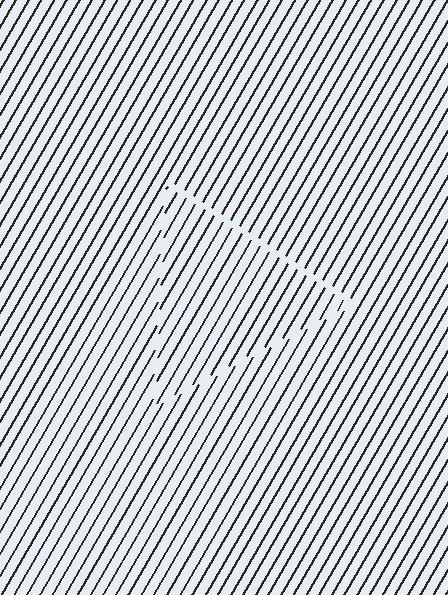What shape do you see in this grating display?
An illusory triangle. The interior of the shape contains the same grating, shifted by half a period — the contour is defined by the phase discontinuity where line-ends from the inner and outer gratings abut.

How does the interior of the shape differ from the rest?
The interior of the shape contains the same grating, shifted by half a period — the contour is defined by the phase discontinuity where line-ends from the inner and outer gratings abut.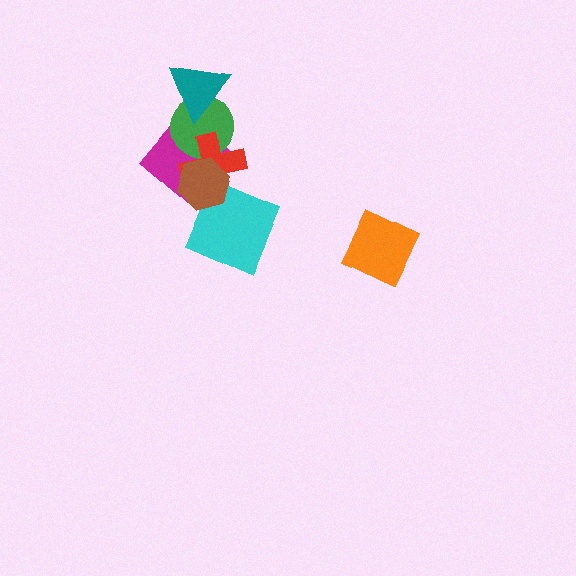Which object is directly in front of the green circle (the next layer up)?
The red cross is directly in front of the green circle.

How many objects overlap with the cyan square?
1 object overlaps with the cyan square.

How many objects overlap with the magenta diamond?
4 objects overlap with the magenta diamond.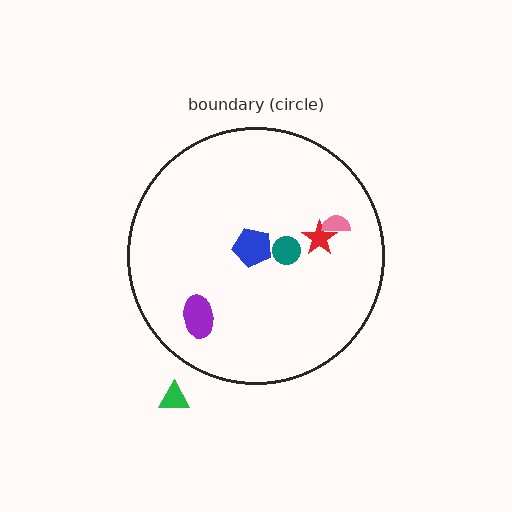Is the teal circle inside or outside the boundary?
Inside.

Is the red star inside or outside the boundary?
Inside.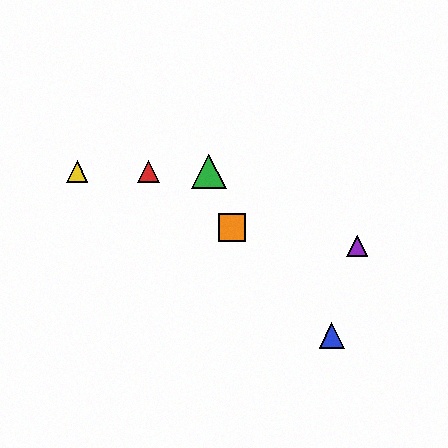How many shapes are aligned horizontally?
3 shapes (the red triangle, the green triangle, the yellow triangle) are aligned horizontally.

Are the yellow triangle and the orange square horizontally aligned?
No, the yellow triangle is at y≈172 and the orange square is at y≈228.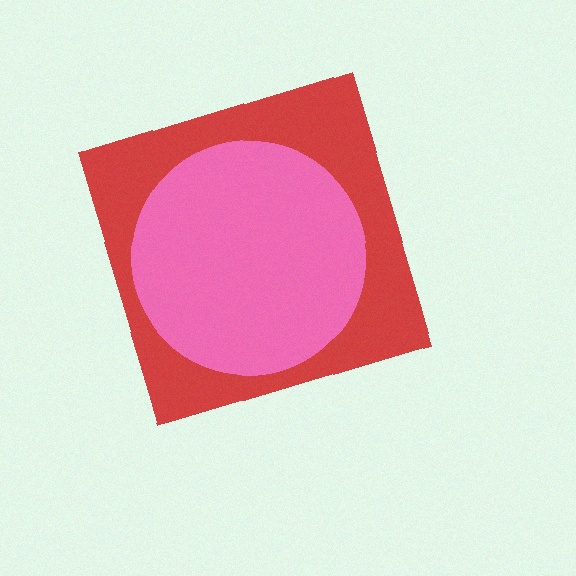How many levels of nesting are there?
2.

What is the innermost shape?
The pink circle.